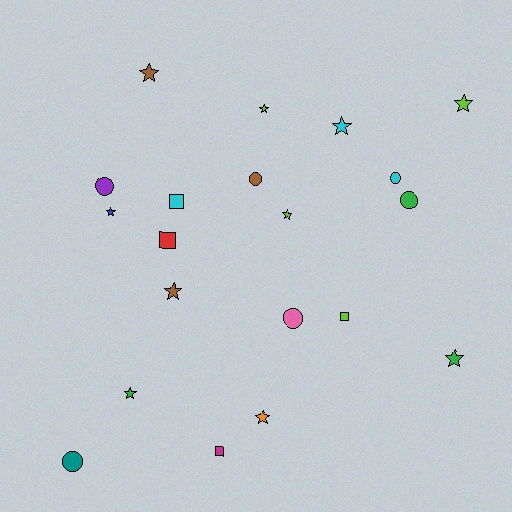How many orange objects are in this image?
There is 1 orange object.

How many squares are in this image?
There are 4 squares.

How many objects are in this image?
There are 20 objects.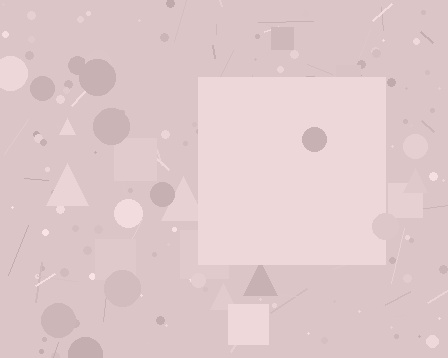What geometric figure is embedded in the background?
A square is embedded in the background.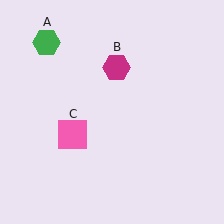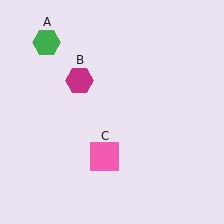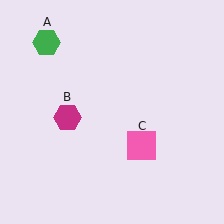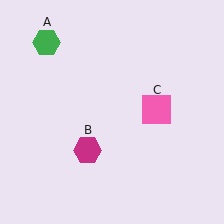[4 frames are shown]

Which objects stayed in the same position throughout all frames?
Green hexagon (object A) remained stationary.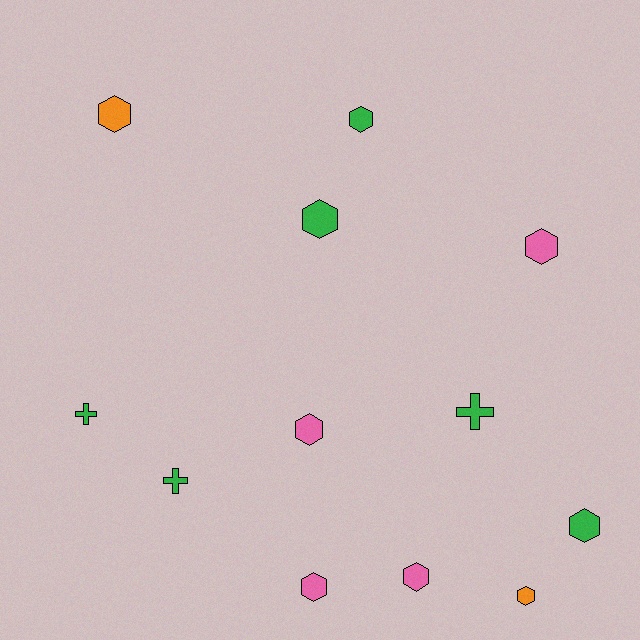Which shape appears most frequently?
Hexagon, with 9 objects.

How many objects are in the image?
There are 12 objects.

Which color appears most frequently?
Green, with 6 objects.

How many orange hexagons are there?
There are 2 orange hexagons.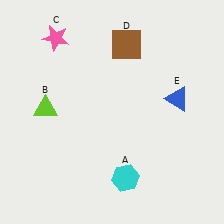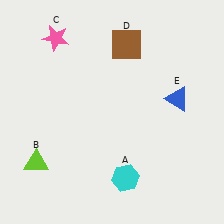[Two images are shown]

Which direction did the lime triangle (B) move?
The lime triangle (B) moved down.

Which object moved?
The lime triangle (B) moved down.